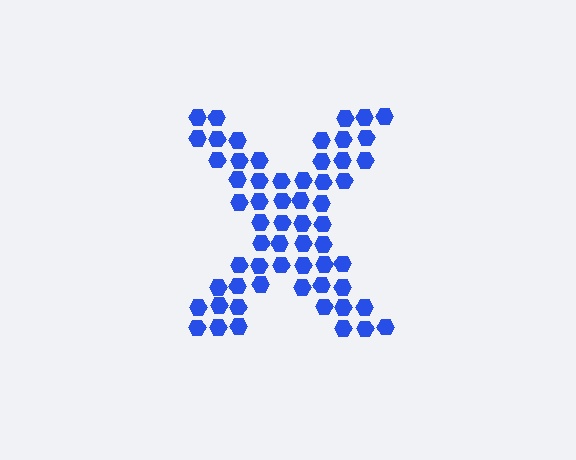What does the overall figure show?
The overall figure shows the letter X.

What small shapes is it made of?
It is made of small hexagons.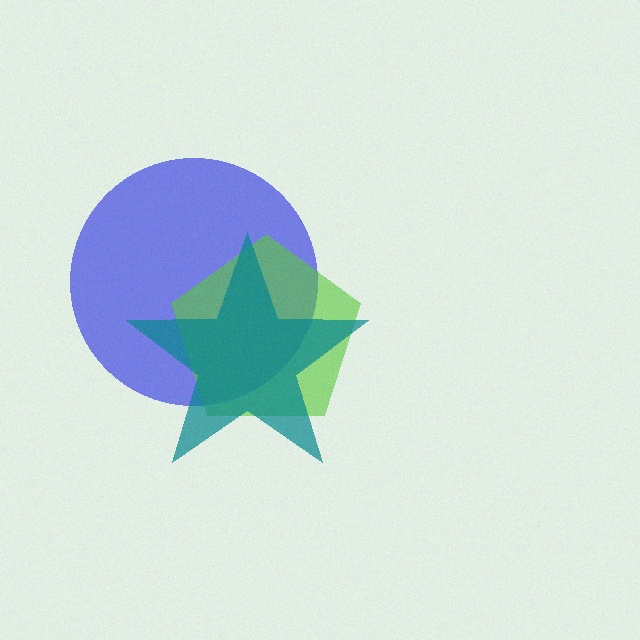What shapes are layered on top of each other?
The layered shapes are: a blue circle, a lime pentagon, a teal star.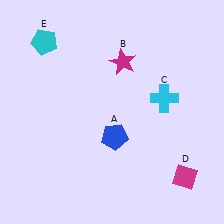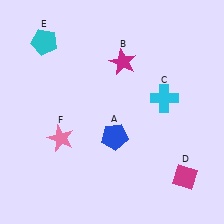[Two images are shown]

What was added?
A pink star (F) was added in Image 2.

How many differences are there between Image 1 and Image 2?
There is 1 difference between the two images.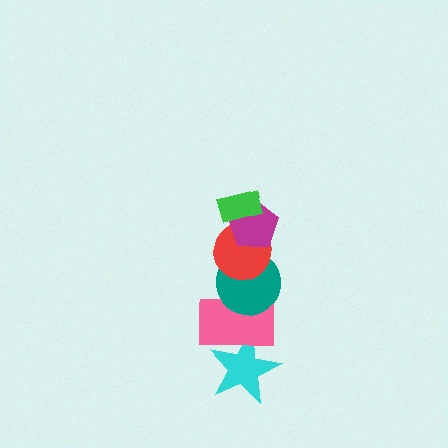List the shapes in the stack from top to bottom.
From top to bottom: the green rectangle, the magenta pentagon, the red circle, the teal circle, the pink rectangle, the cyan star.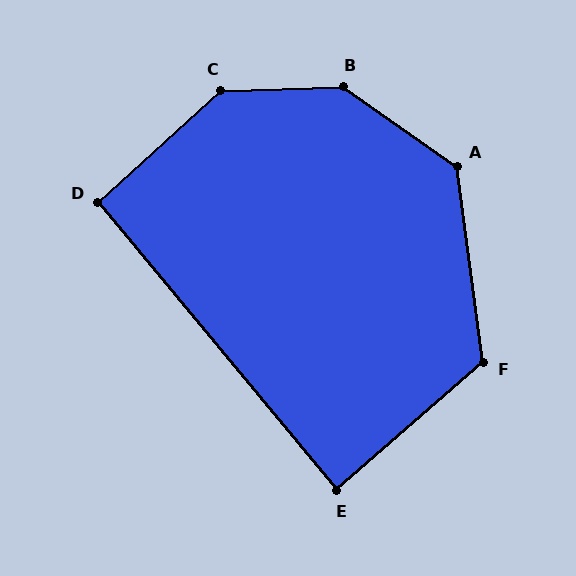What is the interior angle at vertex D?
Approximately 93 degrees (approximately right).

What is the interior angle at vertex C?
Approximately 139 degrees (obtuse).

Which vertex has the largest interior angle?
B, at approximately 143 degrees.